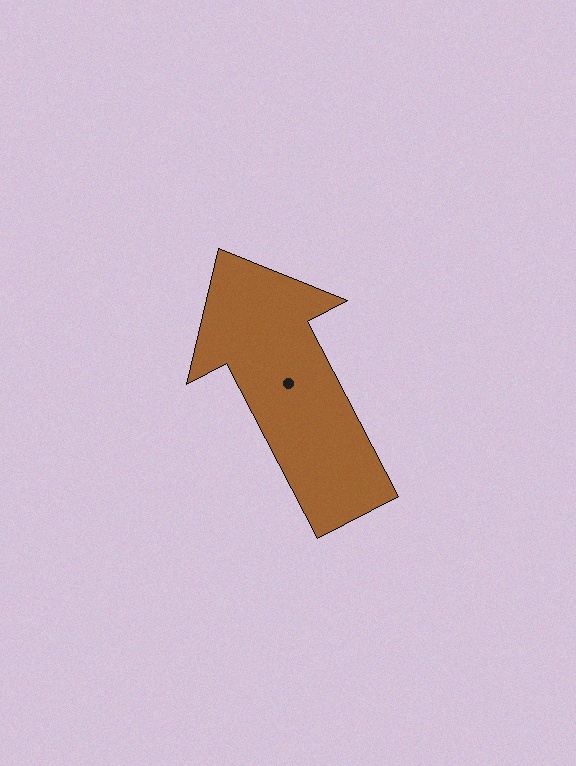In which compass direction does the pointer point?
Northwest.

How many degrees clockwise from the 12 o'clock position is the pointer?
Approximately 333 degrees.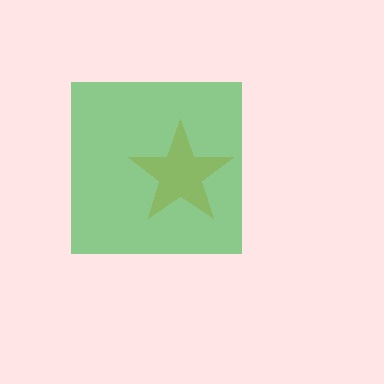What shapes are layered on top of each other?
The layered shapes are: an orange star, a green square.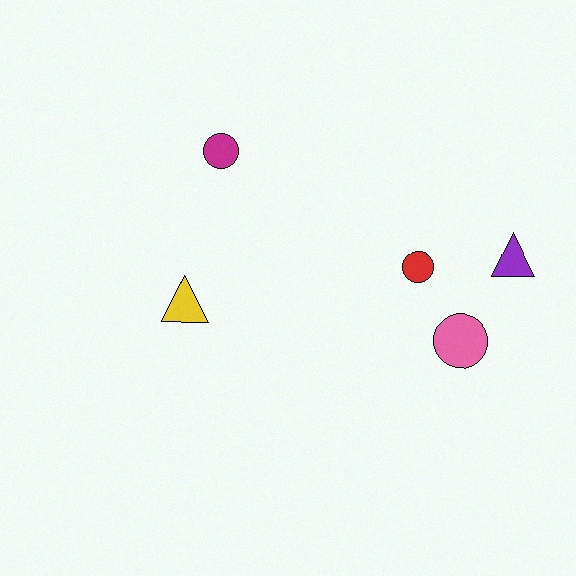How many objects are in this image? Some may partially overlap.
There are 5 objects.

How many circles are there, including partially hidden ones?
There are 3 circles.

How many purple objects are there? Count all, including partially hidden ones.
There is 1 purple object.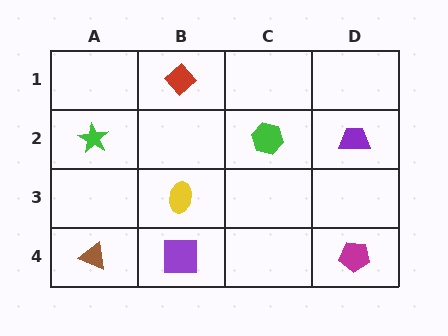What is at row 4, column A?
A brown triangle.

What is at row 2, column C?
A green hexagon.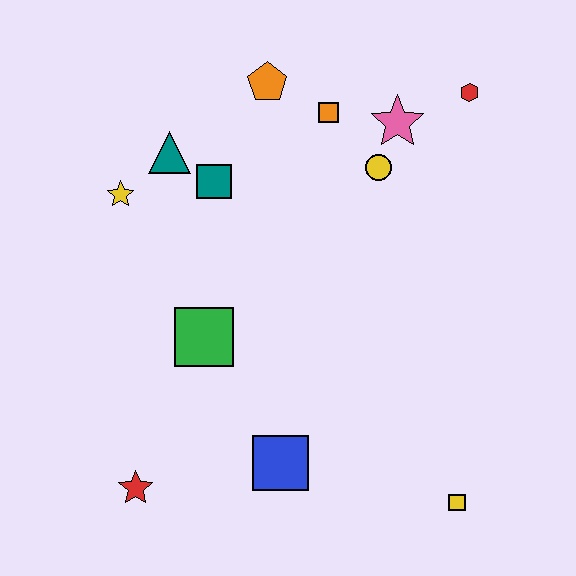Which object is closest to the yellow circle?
The pink star is closest to the yellow circle.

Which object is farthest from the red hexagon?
The red star is farthest from the red hexagon.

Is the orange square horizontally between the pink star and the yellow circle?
No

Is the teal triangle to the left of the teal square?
Yes